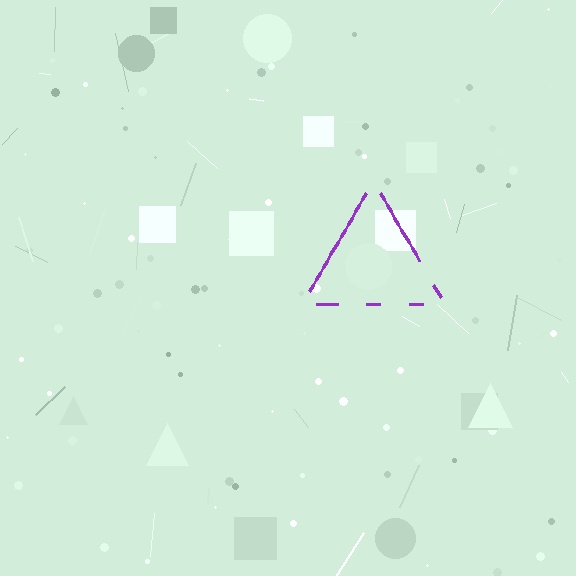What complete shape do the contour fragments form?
The contour fragments form a triangle.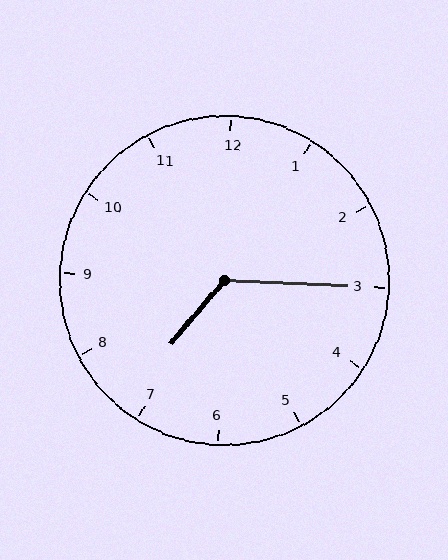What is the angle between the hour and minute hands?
Approximately 128 degrees.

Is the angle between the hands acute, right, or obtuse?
It is obtuse.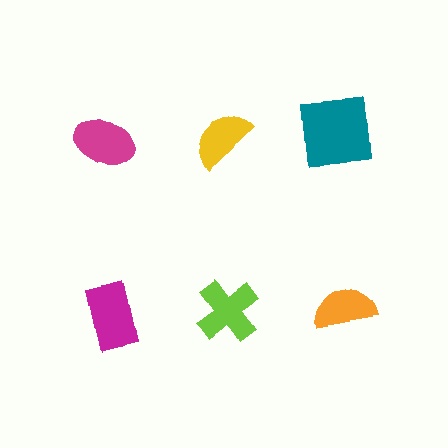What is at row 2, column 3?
An orange semicircle.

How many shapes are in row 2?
3 shapes.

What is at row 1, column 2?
A yellow semicircle.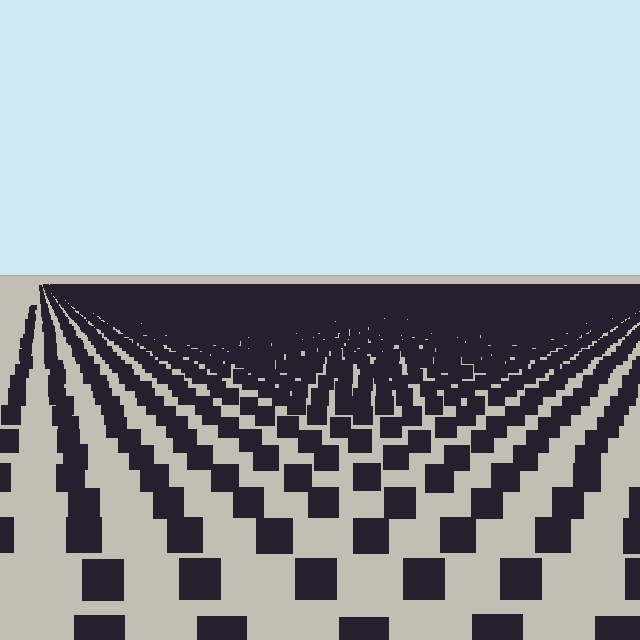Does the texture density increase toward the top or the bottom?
Density increases toward the top.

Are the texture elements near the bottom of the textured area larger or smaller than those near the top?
Larger. Near the bottom, elements are closer to the viewer and appear at a bigger on-screen size.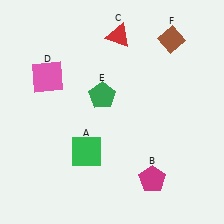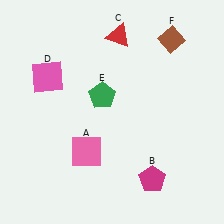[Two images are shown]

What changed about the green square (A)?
In Image 1, A is green. In Image 2, it changed to pink.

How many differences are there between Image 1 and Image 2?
There is 1 difference between the two images.